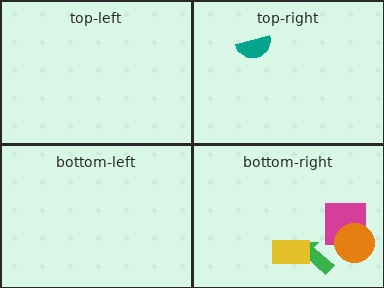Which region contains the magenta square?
The bottom-right region.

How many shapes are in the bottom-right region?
4.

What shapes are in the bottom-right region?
The green arrow, the magenta square, the yellow rectangle, the orange circle.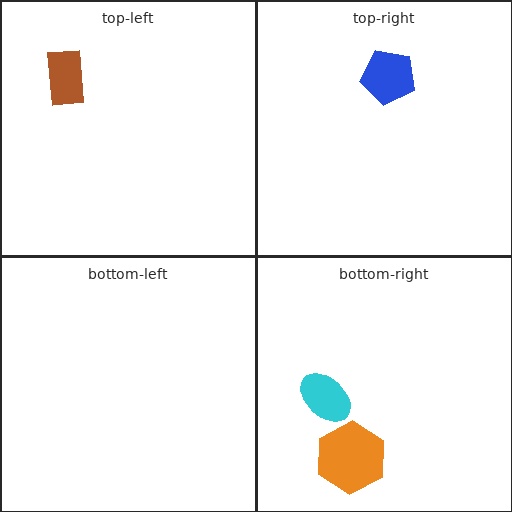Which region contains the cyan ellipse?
The bottom-right region.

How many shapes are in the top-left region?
1.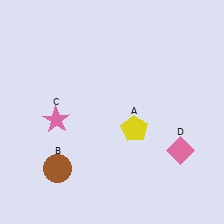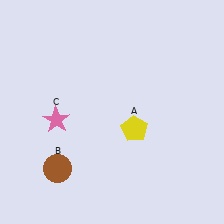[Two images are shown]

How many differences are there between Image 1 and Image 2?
There is 1 difference between the two images.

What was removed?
The pink diamond (D) was removed in Image 2.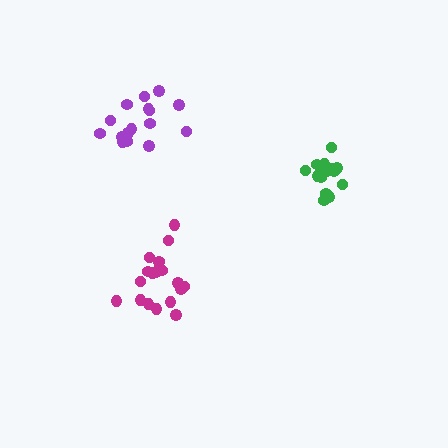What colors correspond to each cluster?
The clusters are colored: purple, magenta, green.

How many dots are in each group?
Group 1: 16 dots, Group 2: 19 dots, Group 3: 15 dots (50 total).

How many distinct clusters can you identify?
There are 3 distinct clusters.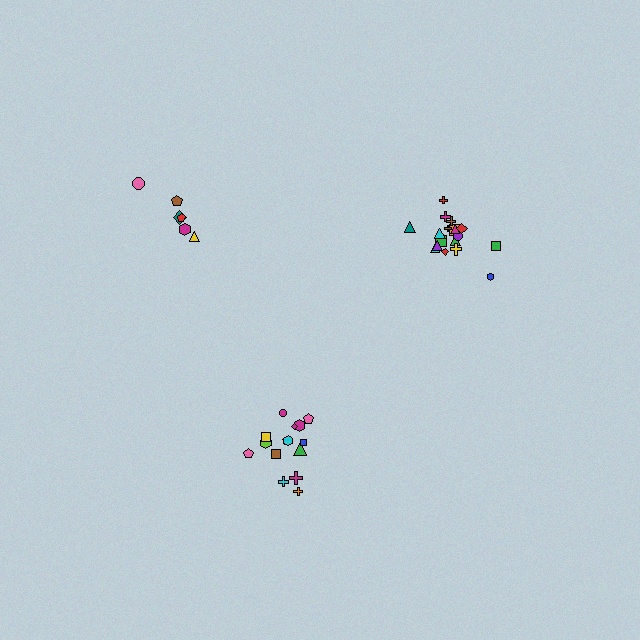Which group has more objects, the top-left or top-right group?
The top-right group.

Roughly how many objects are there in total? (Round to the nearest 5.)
Roughly 40 objects in total.